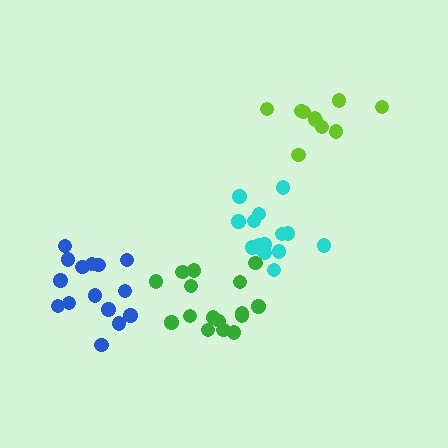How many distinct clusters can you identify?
There are 4 distinct clusters.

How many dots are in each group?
Group 1: 10 dots, Group 2: 15 dots, Group 3: 16 dots, Group 4: 16 dots (57 total).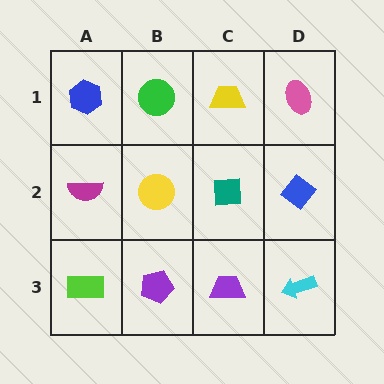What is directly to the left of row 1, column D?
A yellow trapezoid.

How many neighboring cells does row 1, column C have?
3.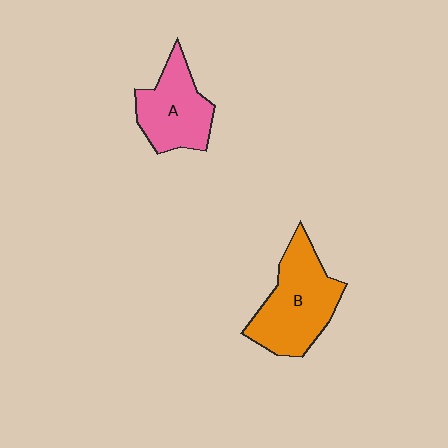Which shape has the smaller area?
Shape A (pink).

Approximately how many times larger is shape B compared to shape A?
Approximately 1.3 times.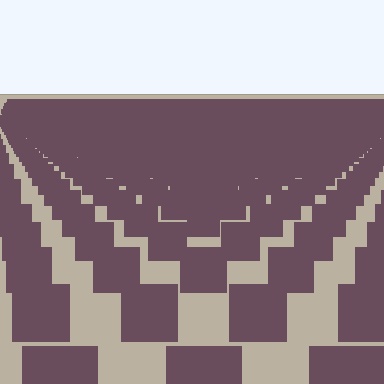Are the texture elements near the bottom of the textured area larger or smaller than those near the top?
Larger. Near the bottom, elements are closer to the viewer and appear at a bigger on-screen size.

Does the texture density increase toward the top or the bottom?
Density increases toward the top.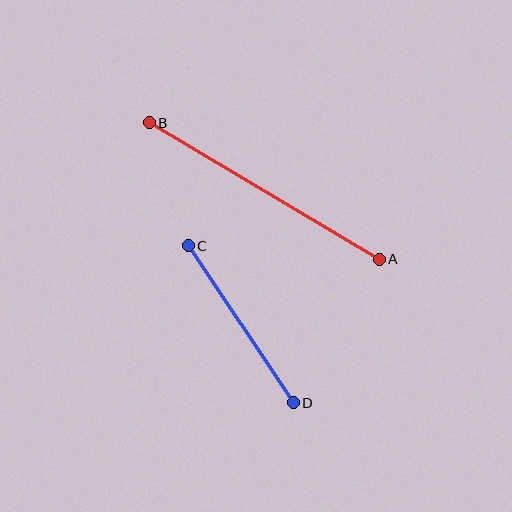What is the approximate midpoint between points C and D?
The midpoint is at approximately (241, 324) pixels.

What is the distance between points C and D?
The distance is approximately 189 pixels.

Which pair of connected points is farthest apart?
Points A and B are farthest apart.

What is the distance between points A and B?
The distance is approximately 268 pixels.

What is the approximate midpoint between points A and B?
The midpoint is at approximately (264, 191) pixels.